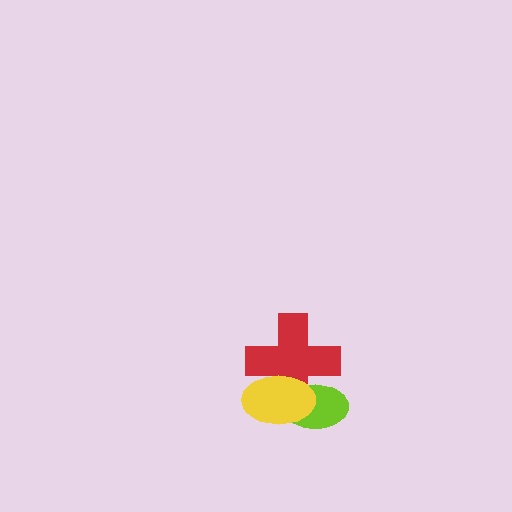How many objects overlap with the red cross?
2 objects overlap with the red cross.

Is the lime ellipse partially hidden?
Yes, it is partially covered by another shape.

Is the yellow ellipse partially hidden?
No, no other shape covers it.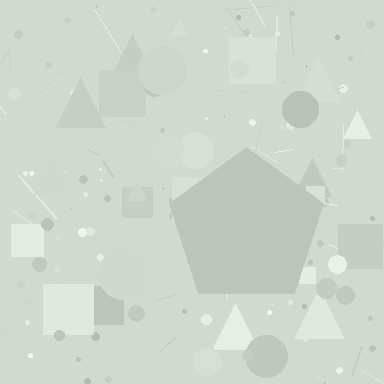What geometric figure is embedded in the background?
A pentagon is embedded in the background.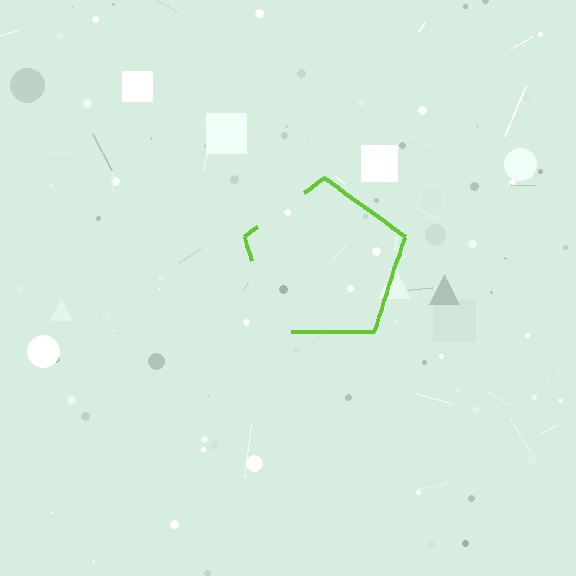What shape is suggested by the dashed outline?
The dashed outline suggests a pentagon.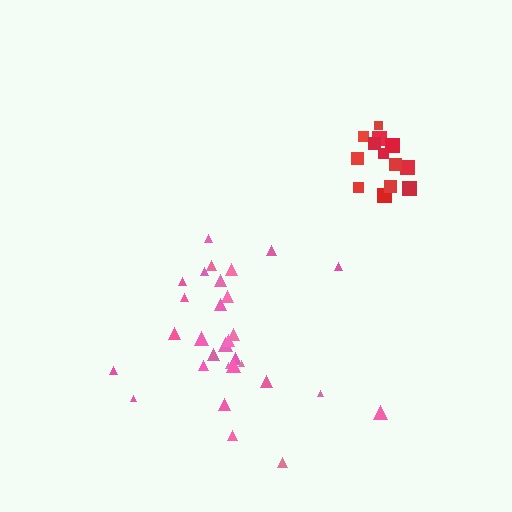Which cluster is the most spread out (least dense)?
Pink.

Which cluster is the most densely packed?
Red.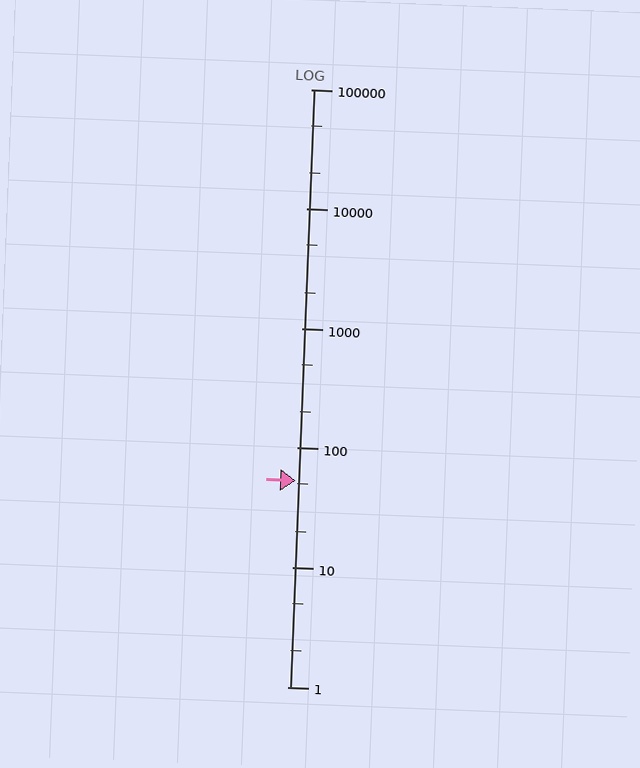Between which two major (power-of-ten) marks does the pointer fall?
The pointer is between 10 and 100.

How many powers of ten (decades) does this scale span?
The scale spans 5 decades, from 1 to 100000.